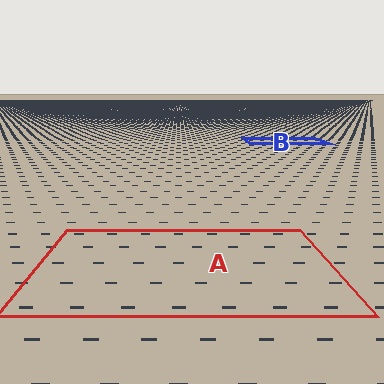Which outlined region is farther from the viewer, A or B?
Region B is farther from the viewer — the texture elements inside it appear smaller and more densely packed.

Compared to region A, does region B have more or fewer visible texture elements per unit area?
Region B has more texture elements per unit area — they are packed more densely because it is farther away.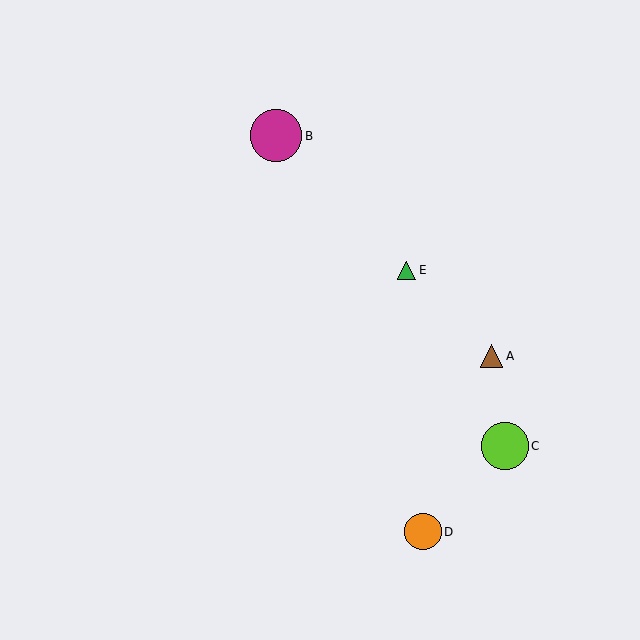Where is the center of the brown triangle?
The center of the brown triangle is at (492, 356).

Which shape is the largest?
The magenta circle (labeled B) is the largest.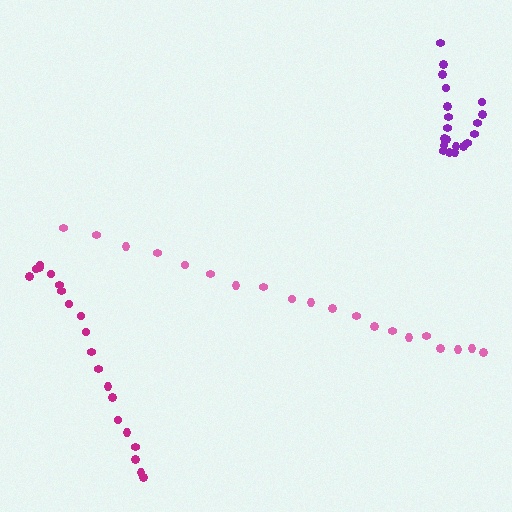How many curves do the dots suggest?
There are 3 distinct paths.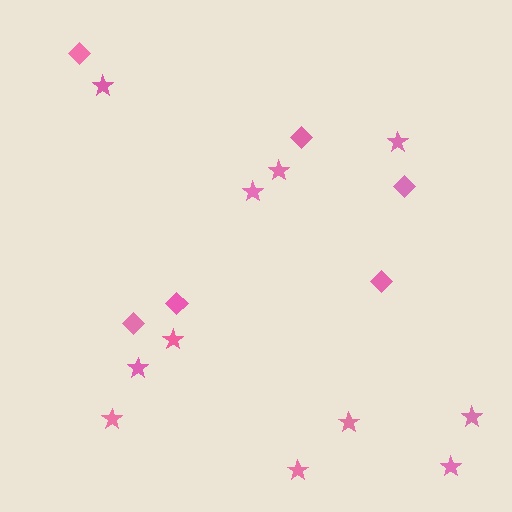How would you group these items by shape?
There are 2 groups: one group of diamonds (6) and one group of stars (11).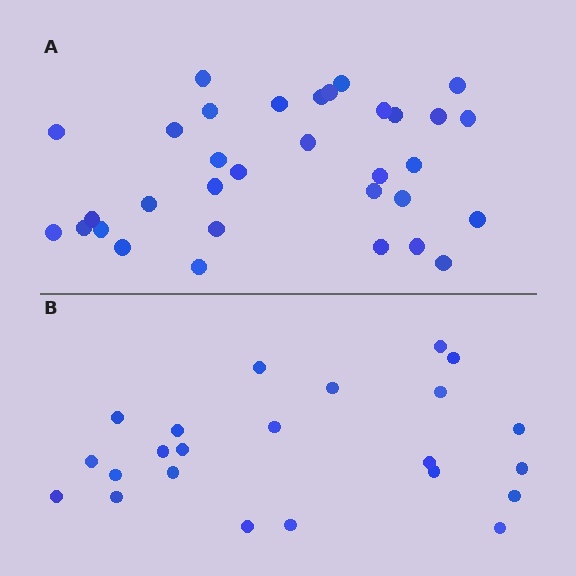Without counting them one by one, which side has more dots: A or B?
Region A (the top region) has more dots.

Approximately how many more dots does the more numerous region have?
Region A has roughly 10 or so more dots than region B.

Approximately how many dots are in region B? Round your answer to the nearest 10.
About 20 dots. (The exact count is 23, which rounds to 20.)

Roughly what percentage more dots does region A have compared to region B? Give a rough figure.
About 45% more.